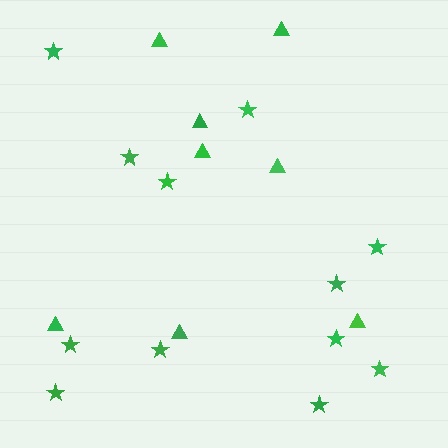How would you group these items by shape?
There are 2 groups: one group of triangles (8) and one group of stars (12).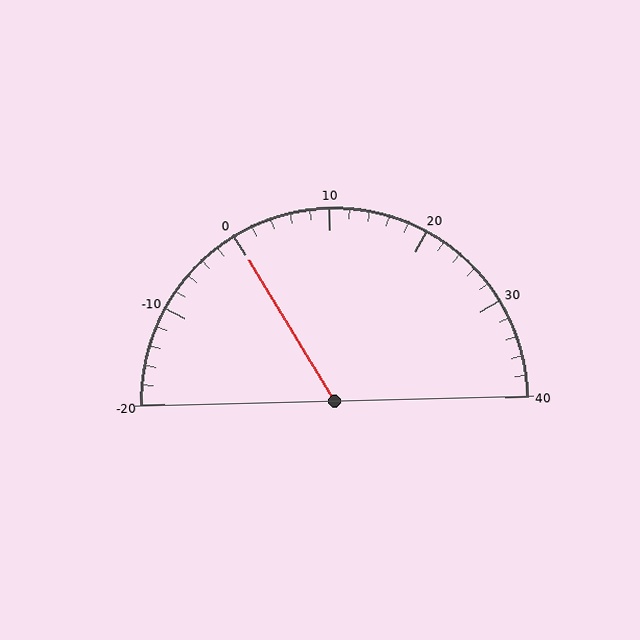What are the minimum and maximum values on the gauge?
The gauge ranges from -20 to 40.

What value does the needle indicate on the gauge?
The needle indicates approximately 0.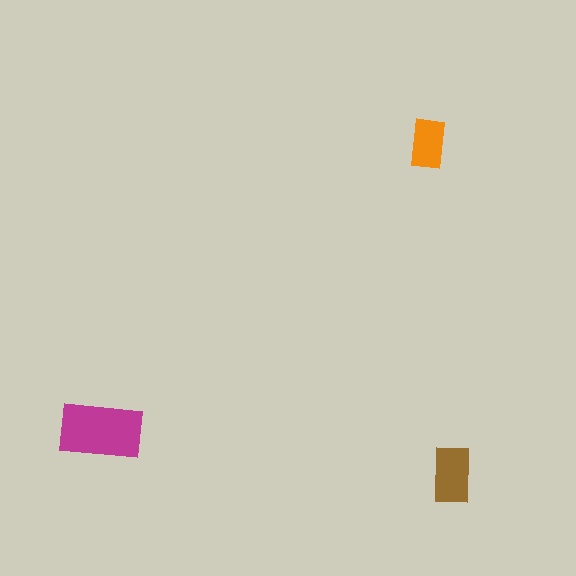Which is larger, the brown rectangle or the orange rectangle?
The brown one.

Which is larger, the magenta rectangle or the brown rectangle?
The magenta one.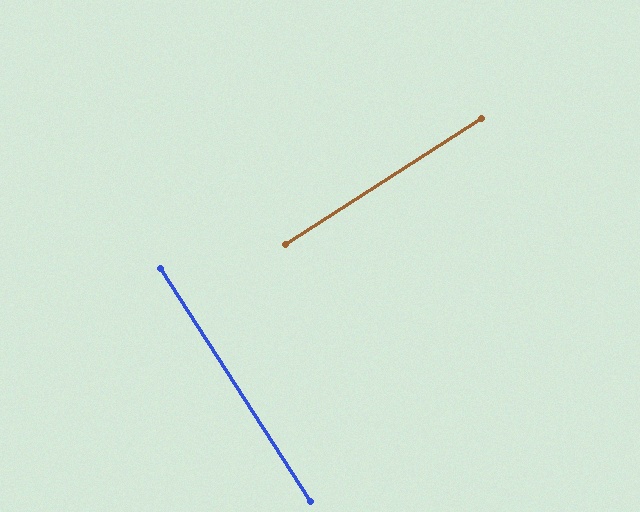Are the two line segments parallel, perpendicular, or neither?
Perpendicular — they meet at approximately 90°.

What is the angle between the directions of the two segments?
Approximately 90 degrees.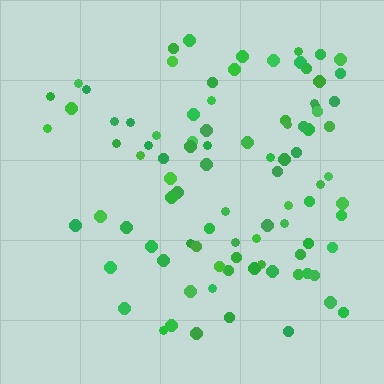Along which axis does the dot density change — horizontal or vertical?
Horizontal.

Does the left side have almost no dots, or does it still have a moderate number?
Still a moderate number, just noticeably fewer than the right.